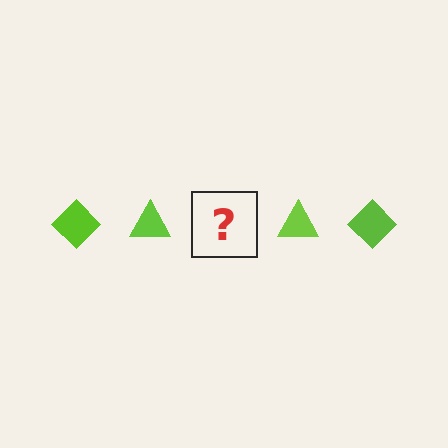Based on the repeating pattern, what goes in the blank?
The blank should be a lime diamond.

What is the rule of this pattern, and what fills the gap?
The rule is that the pattern cycles through diamond, triangle shapes in lime. The gap should be filled with a lime diamond.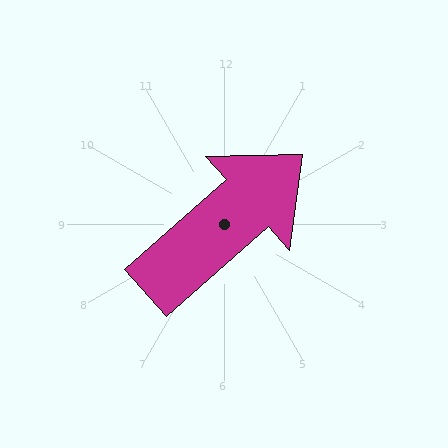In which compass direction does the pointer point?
Northeast.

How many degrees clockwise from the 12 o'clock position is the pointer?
Approximately 49 degrees.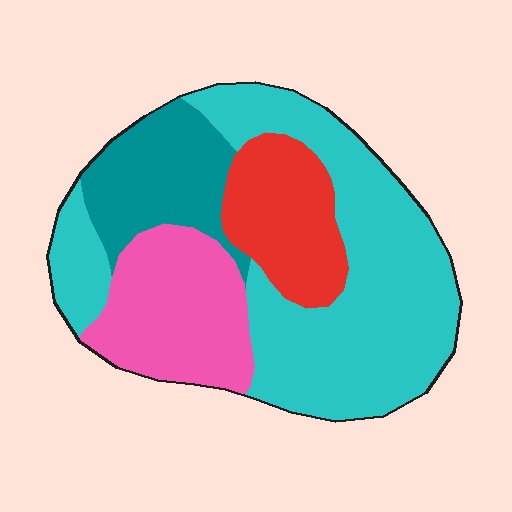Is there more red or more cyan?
Cyan.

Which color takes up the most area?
Cyan, at roughly 50%.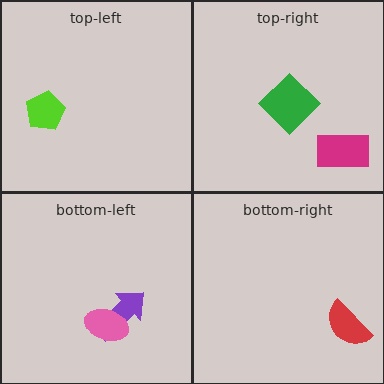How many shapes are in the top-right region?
2.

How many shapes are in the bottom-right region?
1.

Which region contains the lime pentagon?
The top-left region.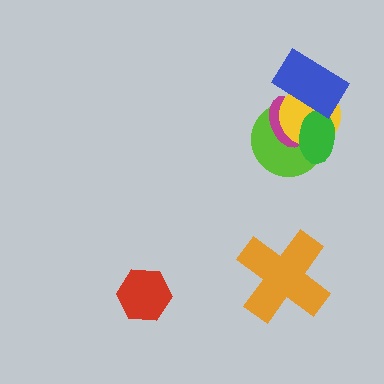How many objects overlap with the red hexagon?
0 objects overlap with the red hexagon.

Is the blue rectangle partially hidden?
No, no other shape covers it.